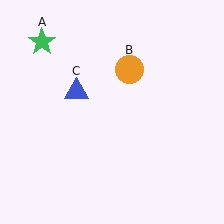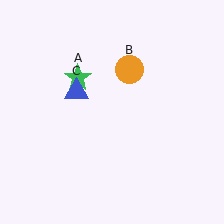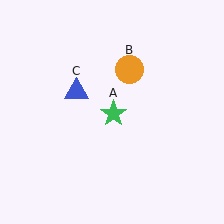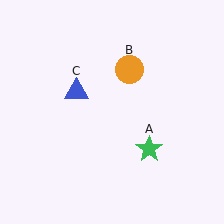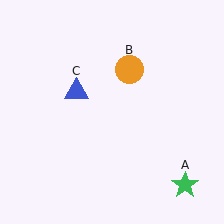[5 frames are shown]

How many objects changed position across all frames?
1 object changed position: green star (object A).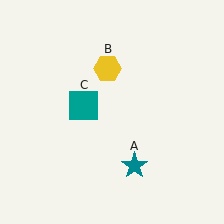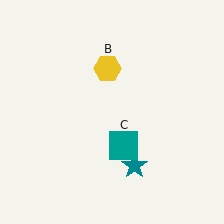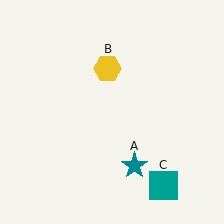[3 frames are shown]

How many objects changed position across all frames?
1 object changed position: teal square (object C).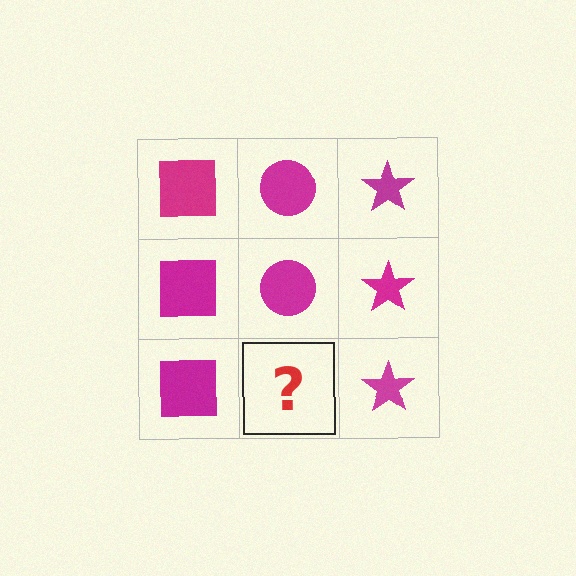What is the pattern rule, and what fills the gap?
The rule is that each column has a consistent shape. The gap should be filled with a magenta circle.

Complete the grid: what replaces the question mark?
The question mark should be replaced with a magenta circle.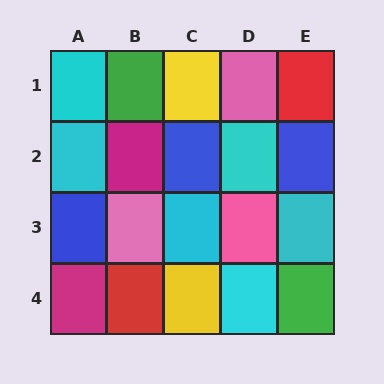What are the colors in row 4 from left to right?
Magenta, red, yellow, cyan, green.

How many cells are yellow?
2 cells are yellow.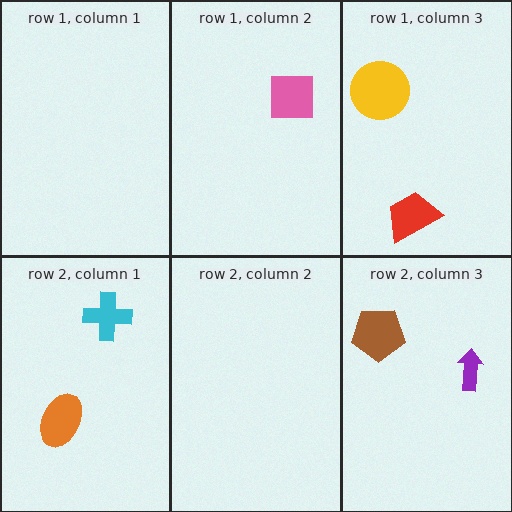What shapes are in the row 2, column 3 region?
The purple arrow, the brown pentagon.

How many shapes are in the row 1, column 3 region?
2.